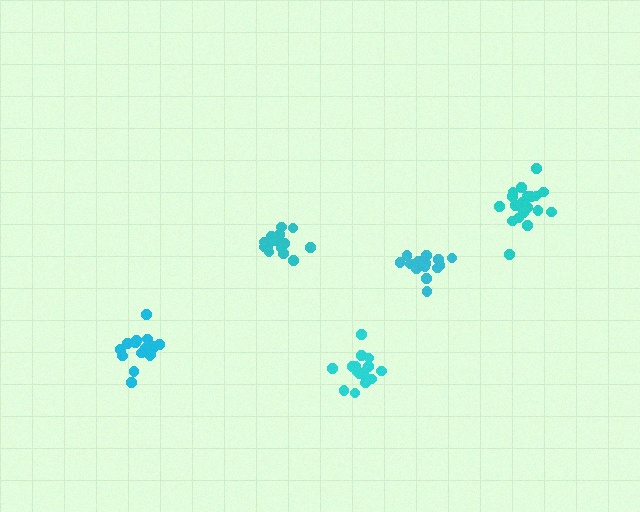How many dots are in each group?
Group 1: 17 dots, Group 2: 16 dots, Group 3: 20 dots, Group 4: 14 dots, Group 5: 16 dots (83 total).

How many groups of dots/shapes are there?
There are 5 groups.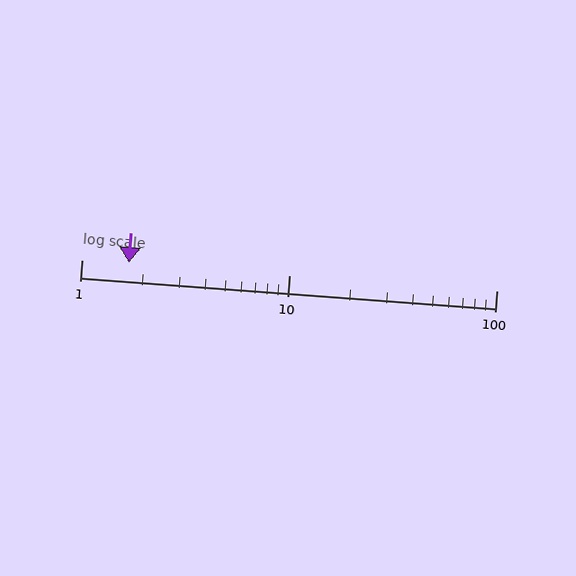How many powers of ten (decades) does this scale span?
The scale spans 2 decades, from 1 to 100.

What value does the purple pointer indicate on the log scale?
The pointer indicates approximately 1.7.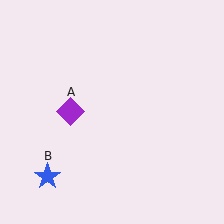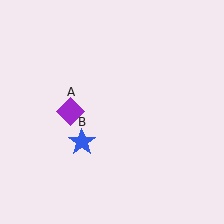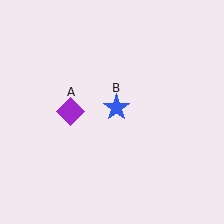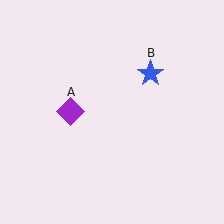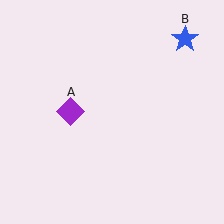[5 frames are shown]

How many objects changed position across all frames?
1 object changed position: blue star (object B).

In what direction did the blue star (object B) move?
The blue star (object B) moved up and to the right.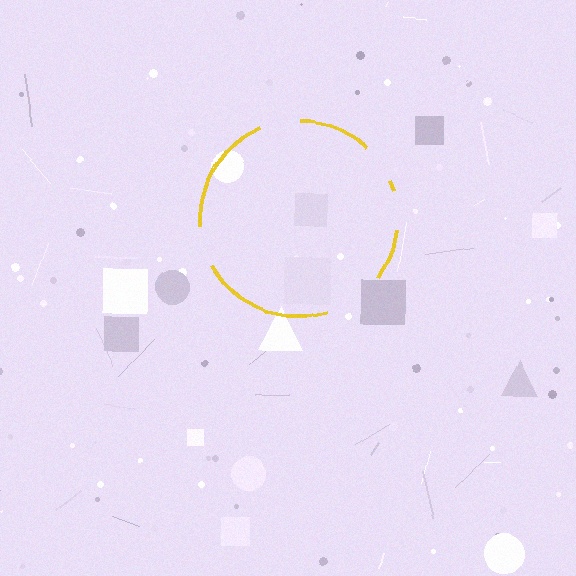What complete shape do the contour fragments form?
The contour fragments form a circle.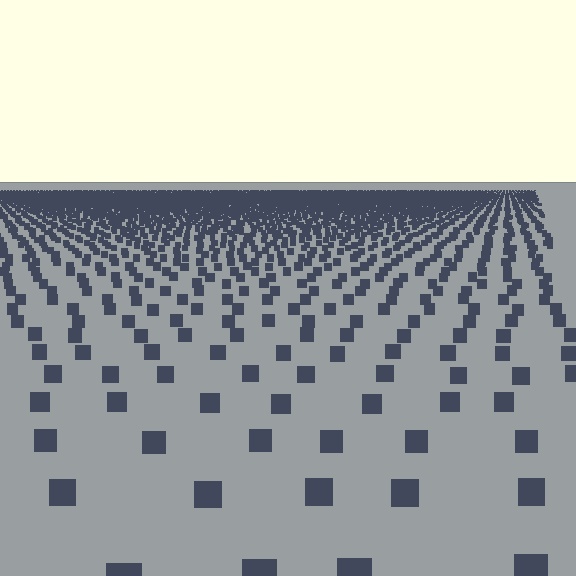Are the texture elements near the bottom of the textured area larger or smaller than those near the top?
Larger. Near the bottom, elements are closer to the viewer and appear at a bigger on-screen size.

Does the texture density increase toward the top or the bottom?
Density increases toward the top.